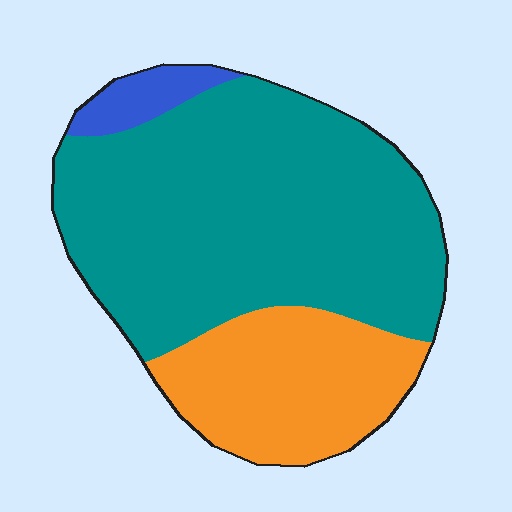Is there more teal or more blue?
Teal.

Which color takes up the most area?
Teal, at roughly 70%.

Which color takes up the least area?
Blue, at roughly 5%.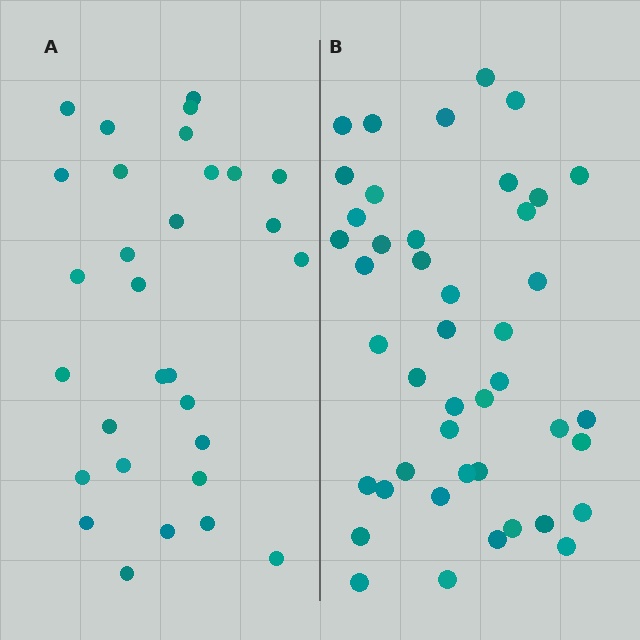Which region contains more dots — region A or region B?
Region B (the right region) has more dots.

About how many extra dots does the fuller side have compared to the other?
Region B has approximately 15 more dots than region A.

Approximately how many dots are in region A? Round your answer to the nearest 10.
About 30 dots.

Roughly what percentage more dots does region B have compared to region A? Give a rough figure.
About 45% more.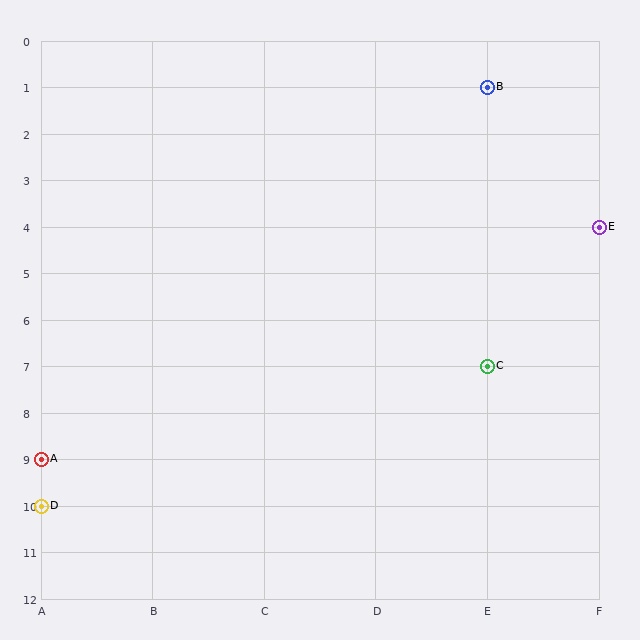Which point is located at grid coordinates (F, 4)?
Point E is at (F, 4).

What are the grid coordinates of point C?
Point C is at grid coordinates (E, 7).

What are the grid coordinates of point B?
Point B is at grid coordinates (E, 1).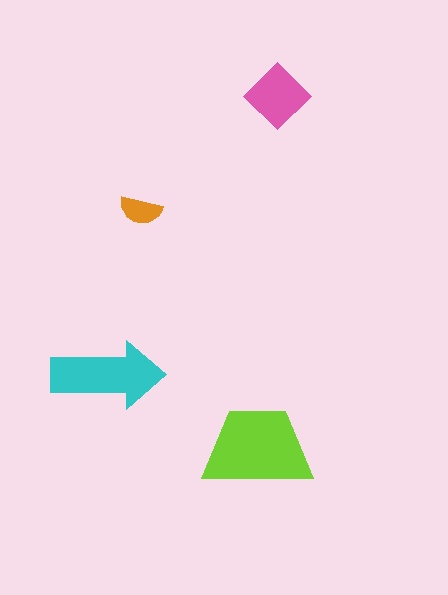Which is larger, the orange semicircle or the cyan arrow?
The cyan arrow.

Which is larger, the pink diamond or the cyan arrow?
The cyan arrow.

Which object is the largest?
The lime trapezoid.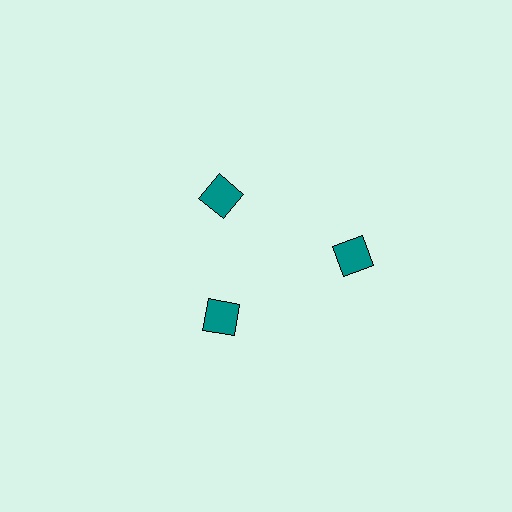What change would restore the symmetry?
The symmetry would be restored by moving it inward, back onto the ring so that all 3 squares sit at equal angles and equal distance from the center.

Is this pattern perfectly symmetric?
No. The 3 teal squares are arranged in a ring, but one element near the 3 o'clock position is pushed outward from the center, breaking the 3-fold rotational symmetry.